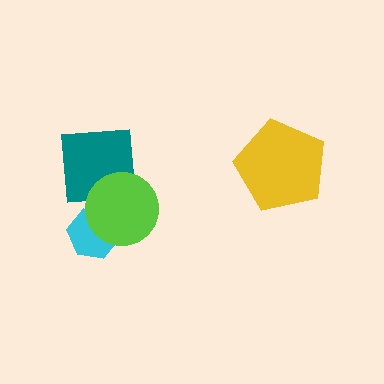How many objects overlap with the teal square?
1 object overlaps with the teal square.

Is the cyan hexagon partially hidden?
Yes, it is partially covered by another shape.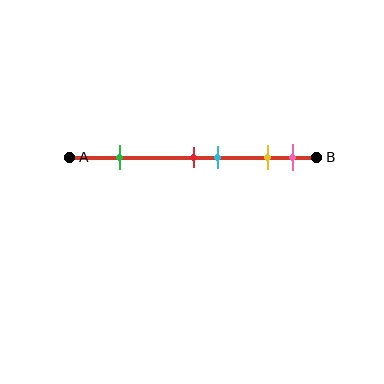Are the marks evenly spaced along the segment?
No, the marks are not evenly spaced.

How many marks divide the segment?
There are 5 marks dividing the segment.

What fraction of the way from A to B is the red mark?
The red mark is approximately 50% (0.5) of the way from A to B.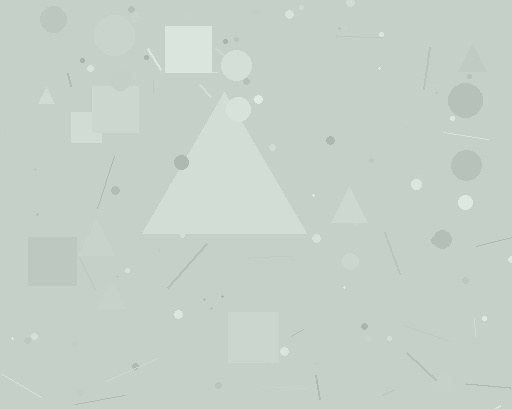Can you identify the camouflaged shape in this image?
The camouflaged shape is a triangle.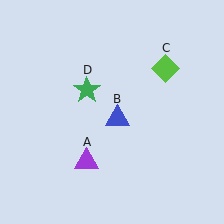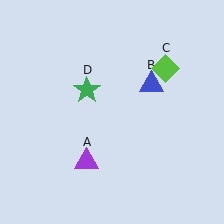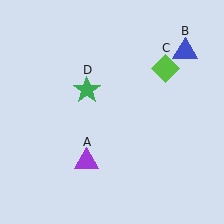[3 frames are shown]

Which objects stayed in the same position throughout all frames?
Purple triangle (object A) and lime diamond (object C) and green star (object D) remained stationary.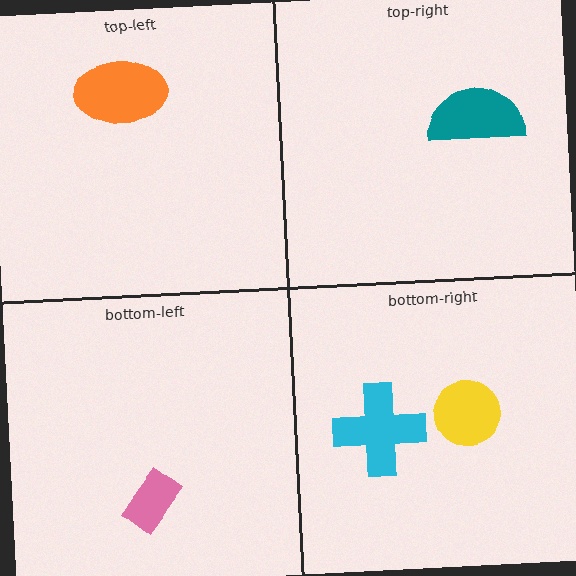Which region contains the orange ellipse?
The top-left region.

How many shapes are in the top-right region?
1.